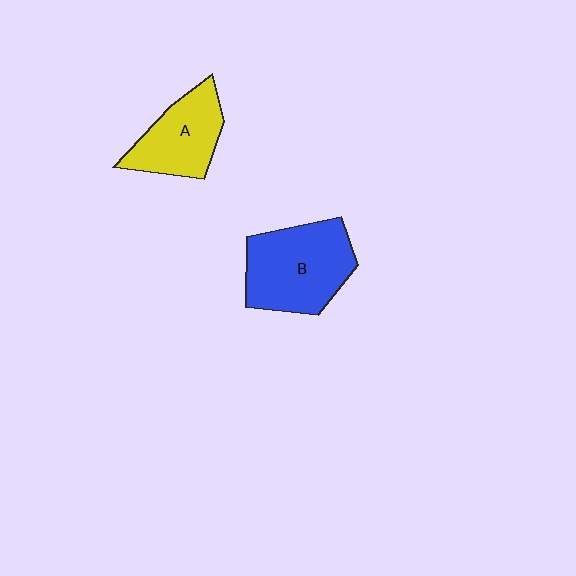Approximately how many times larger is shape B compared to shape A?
Approximately 1.4 times.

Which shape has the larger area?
Shape B (blue).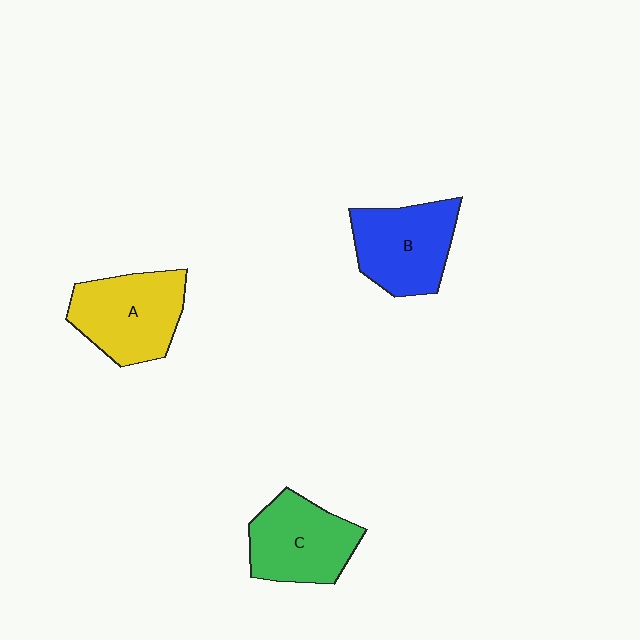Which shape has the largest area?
Shape A (yellow).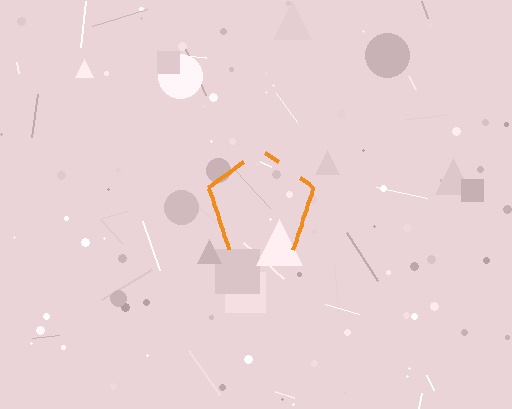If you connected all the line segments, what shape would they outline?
They would outline a pentagon.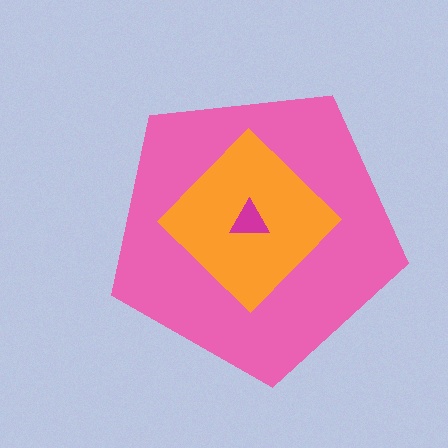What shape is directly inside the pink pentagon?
The orange diamond.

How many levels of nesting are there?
3.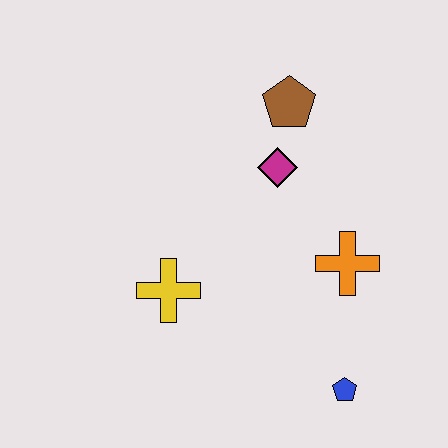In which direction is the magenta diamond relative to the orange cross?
The magenta diamond is above the orange cross.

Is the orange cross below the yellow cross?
No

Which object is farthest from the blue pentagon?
The brown pentagon is farthest from the blue pentagon.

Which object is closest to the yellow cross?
The magenta diamond is closest to the yellow cross.